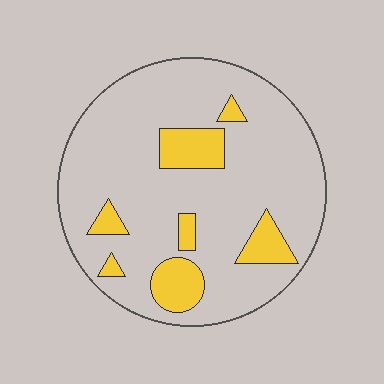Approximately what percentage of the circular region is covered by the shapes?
Approximately 15%.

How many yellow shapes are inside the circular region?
7.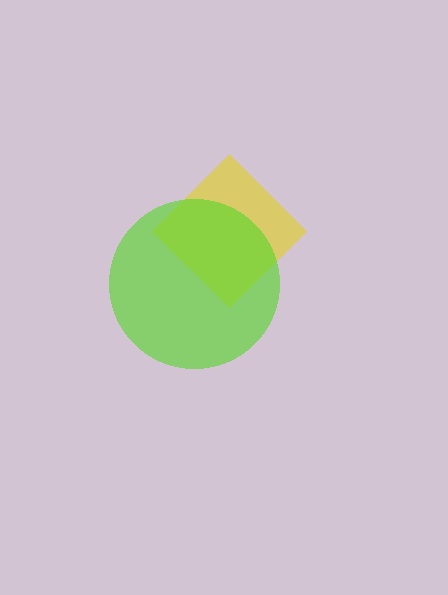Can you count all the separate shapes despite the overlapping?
Yes, there are 2 separate shapes.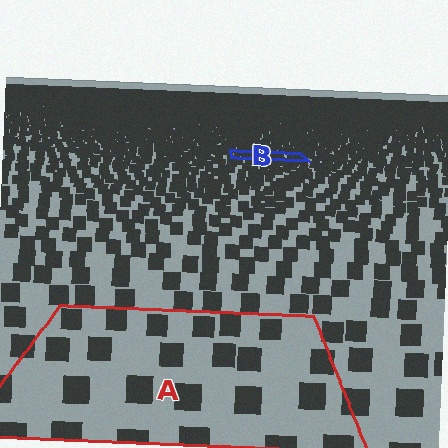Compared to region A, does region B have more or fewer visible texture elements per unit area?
Region B has more texture elements per unit area — they are packed more densely because it is farther away.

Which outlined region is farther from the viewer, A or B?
Region B is farther from the viewer — the texture elements inside it appear smaller and more densely packed.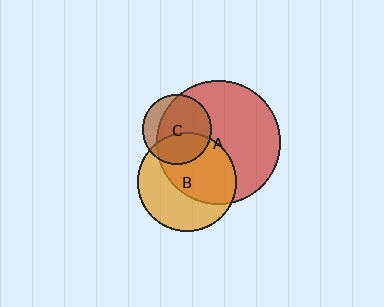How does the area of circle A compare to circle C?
Approximately 3.2 times.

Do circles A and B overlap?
Yes.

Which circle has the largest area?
Circle A (red).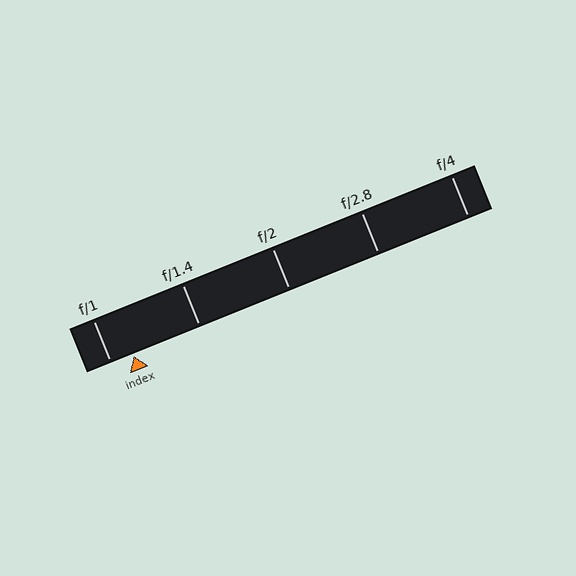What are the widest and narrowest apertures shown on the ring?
The widest aperture shown is f/1 and the narrowest is f/4.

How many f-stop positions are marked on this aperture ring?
There are 5 f-stop positions marked.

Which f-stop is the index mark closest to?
The index mark is closest to f/1.